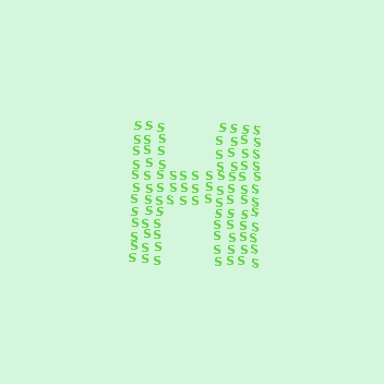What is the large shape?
The large shape is the letter H.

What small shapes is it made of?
It is made of small letter S's.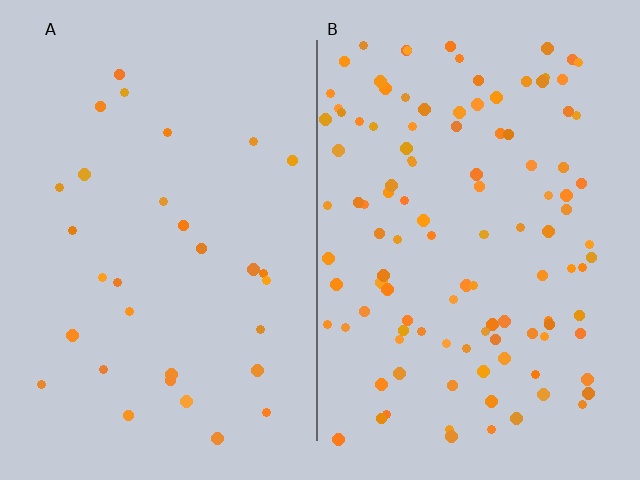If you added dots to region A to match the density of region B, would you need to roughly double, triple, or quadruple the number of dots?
Approximately quadruple.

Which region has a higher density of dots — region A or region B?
B (the right).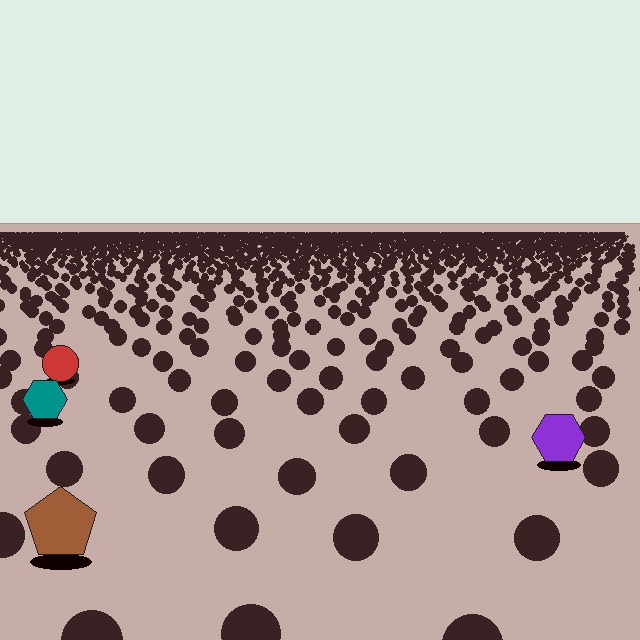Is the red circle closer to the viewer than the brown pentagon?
No. The brown pentagon is closer — you can tell from the texture gradient: the ground texture is coarser near it.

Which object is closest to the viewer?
The brown pentagon is closest. The texture marks near it are larger and more spread out.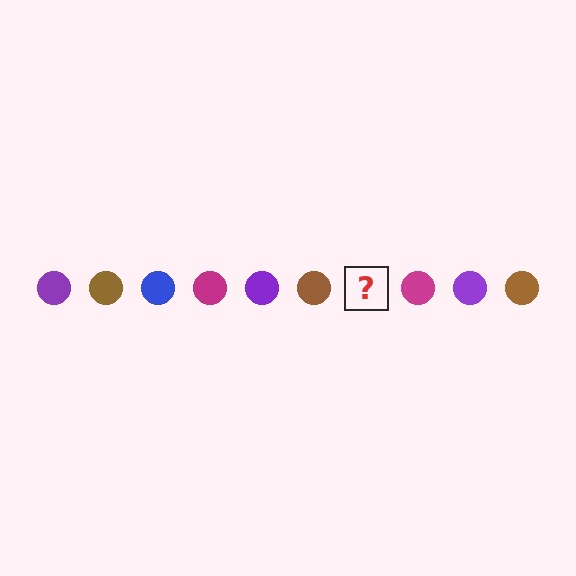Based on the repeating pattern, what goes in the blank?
The blank should be a blue circle.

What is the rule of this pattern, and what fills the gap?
The rule is that the pattern cycles through purple, brown, blue, magenta circles. The gap should be filled with a blue circle.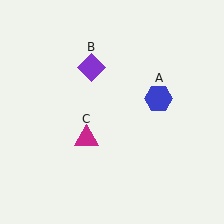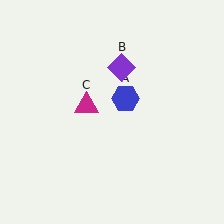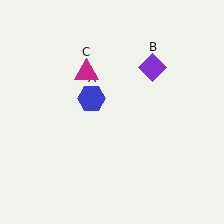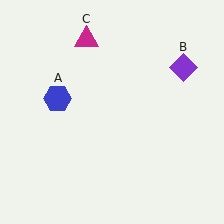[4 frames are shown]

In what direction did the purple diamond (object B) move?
The purple diamond (object B) moved right.